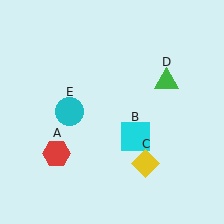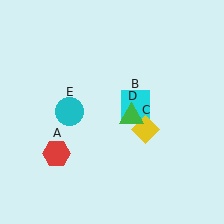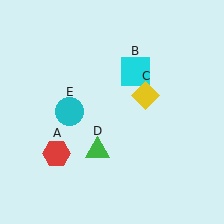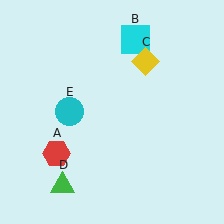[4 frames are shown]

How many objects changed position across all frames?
3 objects changed position: cyan square (object B), yellow diamond (object C), green triangle (object D).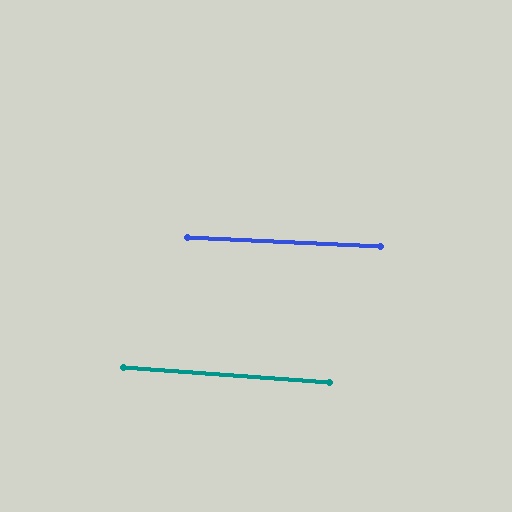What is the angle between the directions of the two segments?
Approximately 2 degrees.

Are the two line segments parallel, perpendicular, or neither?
Parallel — their directions differ by only 1.7°.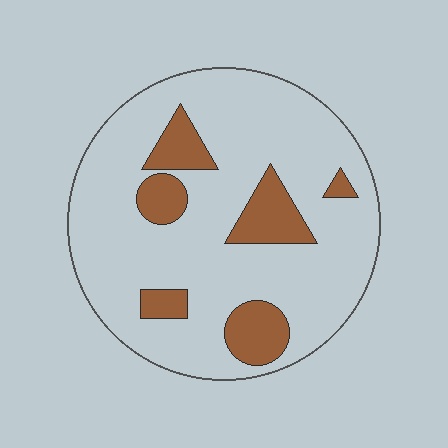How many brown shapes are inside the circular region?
6.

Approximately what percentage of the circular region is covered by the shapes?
Approximately 20%.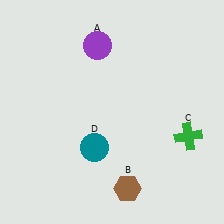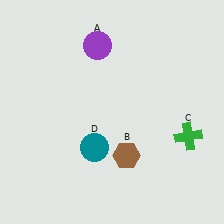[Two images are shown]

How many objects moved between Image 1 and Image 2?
1 object moved between the two images.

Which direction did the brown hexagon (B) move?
The brown hexagon (B) moved up.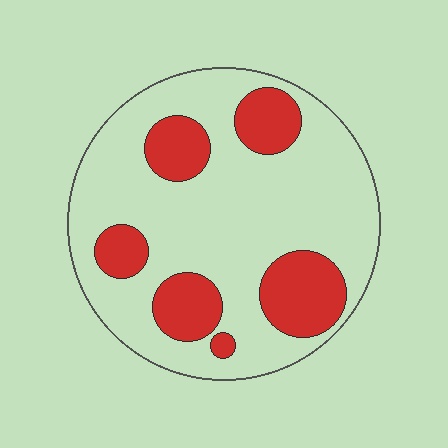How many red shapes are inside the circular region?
6.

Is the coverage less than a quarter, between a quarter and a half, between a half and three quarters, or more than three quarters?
Between a quarter and a half.